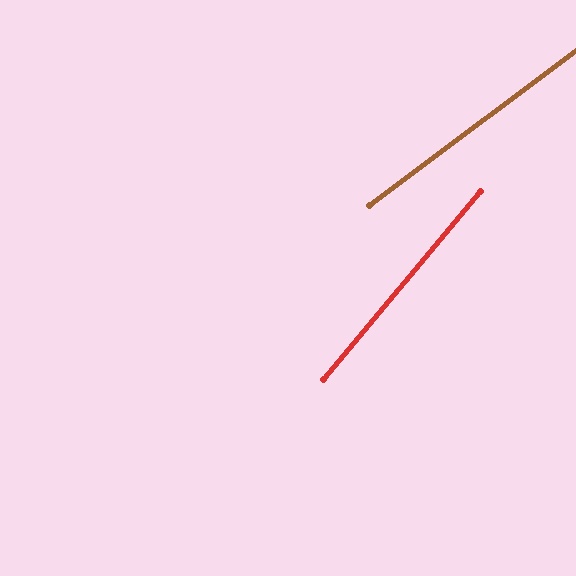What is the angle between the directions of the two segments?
Approximately 13 degrees.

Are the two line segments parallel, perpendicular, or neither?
Neither parallel nor perpendicular — they differ by about 13°.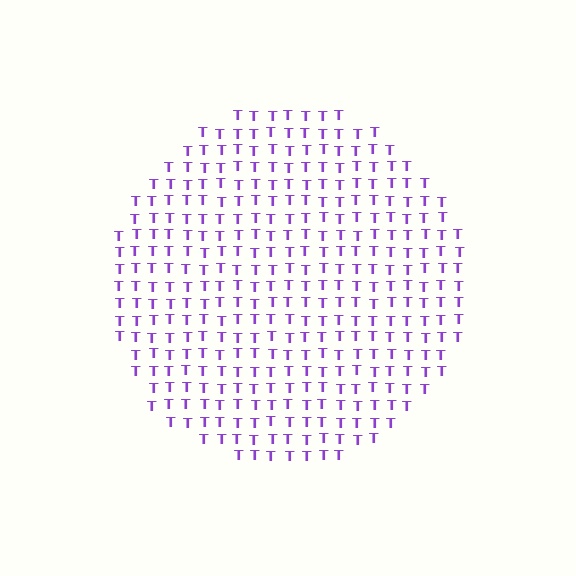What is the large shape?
The large shape is a circle.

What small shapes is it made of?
It is made of small letter T's.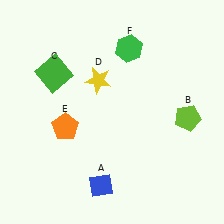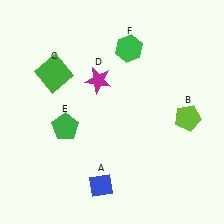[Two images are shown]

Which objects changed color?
D changed from yellow to magenta. E changed from orange to green.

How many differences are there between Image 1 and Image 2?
There are 2 differences between the two images.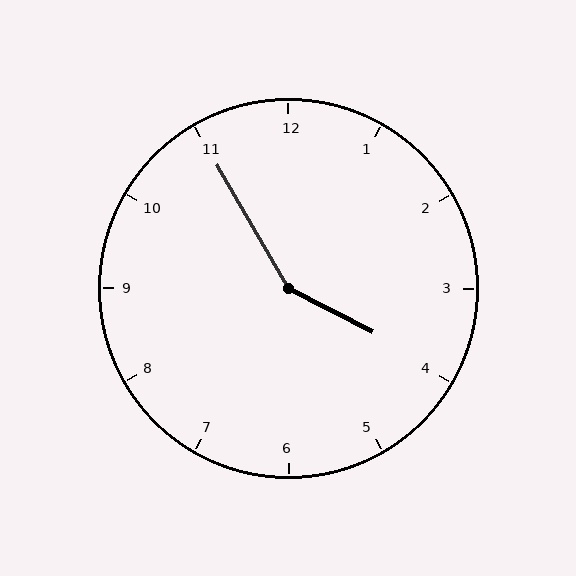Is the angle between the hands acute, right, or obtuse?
It is obtuse.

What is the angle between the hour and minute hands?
Approximately 148 degrees.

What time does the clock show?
3:55.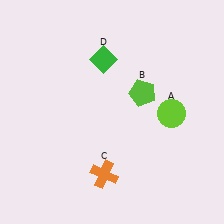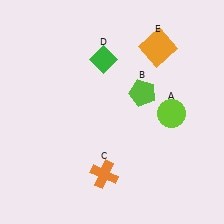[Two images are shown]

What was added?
An orange square (E) was added in Image 2.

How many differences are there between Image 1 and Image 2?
There is 1 difference between the two images.